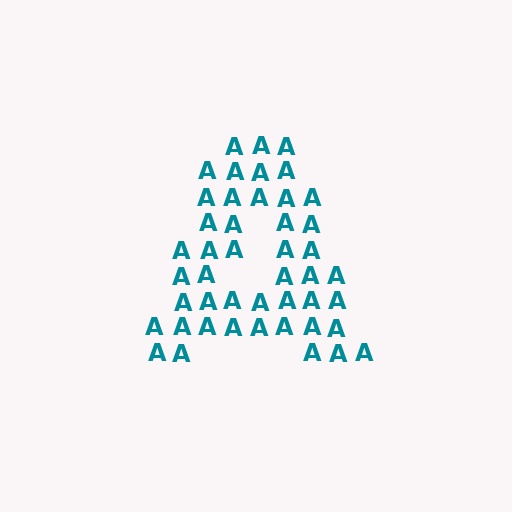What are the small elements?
The small elements are letter A's.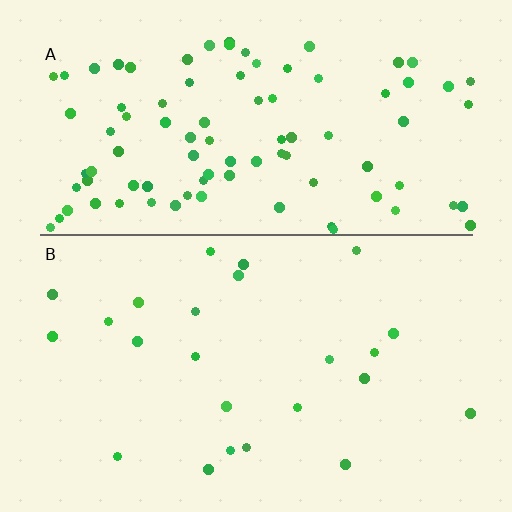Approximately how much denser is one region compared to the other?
Approximately 3.9× — region A over region B.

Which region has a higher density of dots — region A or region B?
A (the top).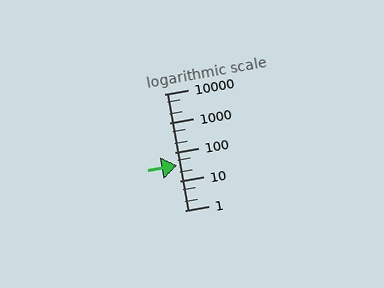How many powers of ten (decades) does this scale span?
The scale spans 4 decades, from 1 to 10000.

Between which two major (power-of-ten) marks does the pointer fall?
The pointer is between 10 and 100.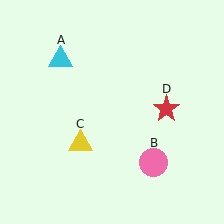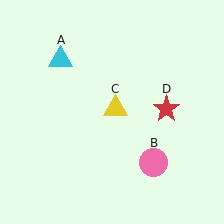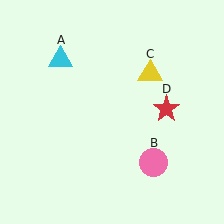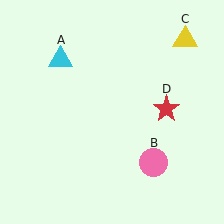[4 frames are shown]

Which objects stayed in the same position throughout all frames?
Cyan triangle (object A) and pink circle (object B) and red star (object D) remained stationary.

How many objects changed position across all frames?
1 object changed position: yellow triangle (object C).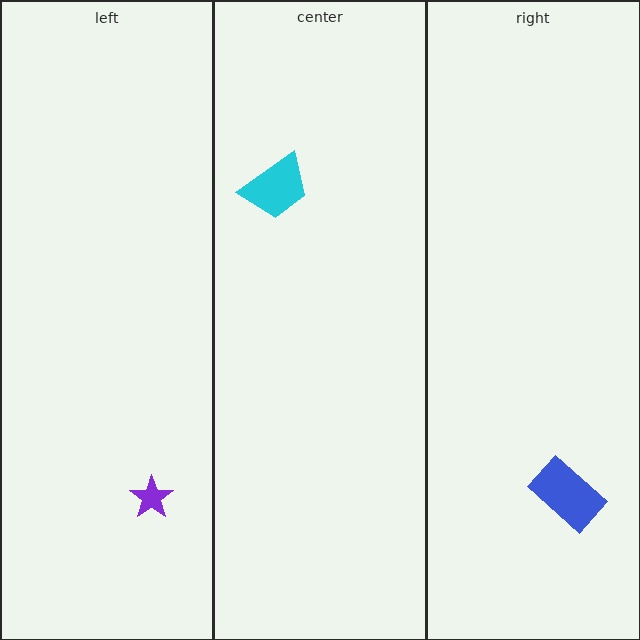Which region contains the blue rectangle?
The right region.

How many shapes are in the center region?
1.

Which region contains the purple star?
The left region.